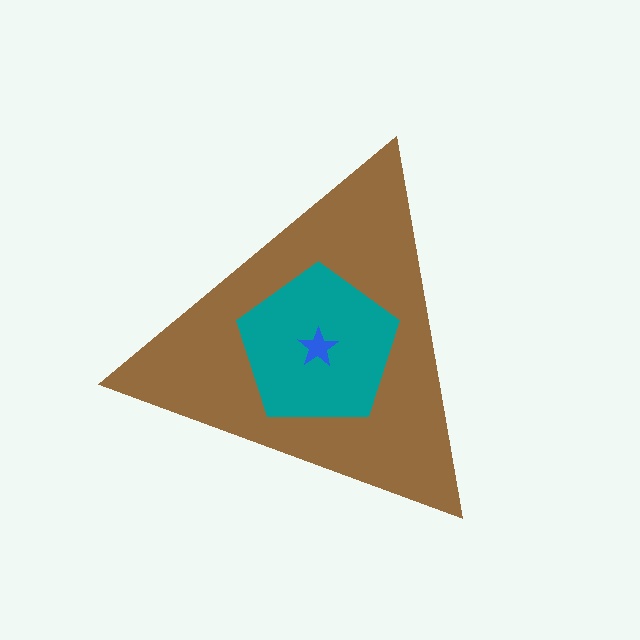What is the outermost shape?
The brown triangle.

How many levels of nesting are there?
3.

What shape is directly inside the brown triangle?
The teal pentagon.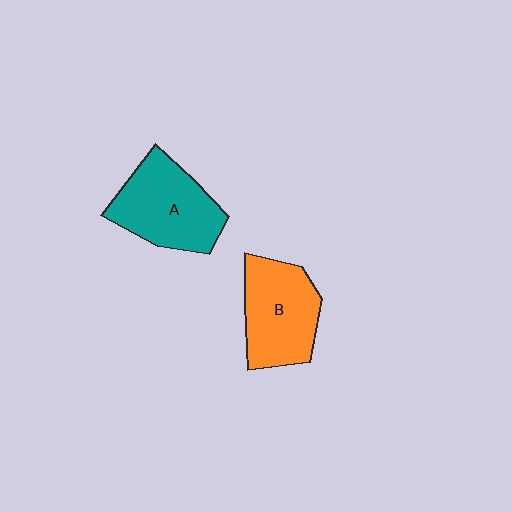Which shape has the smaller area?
Shape B (orange).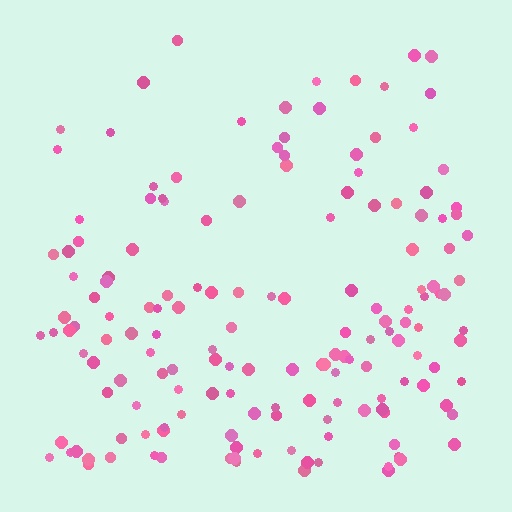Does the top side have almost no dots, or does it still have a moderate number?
Still a moderate number, just noticeably fewer than the bottom.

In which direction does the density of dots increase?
From top to bottom, with the bottom side densest.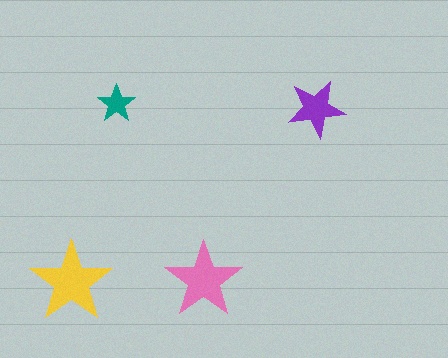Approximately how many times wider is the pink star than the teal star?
About 2 times wider.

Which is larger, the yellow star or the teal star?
The yellow one.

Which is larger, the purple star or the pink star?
The pink one.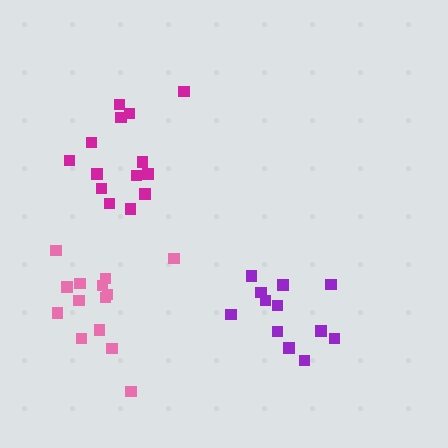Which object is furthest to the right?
The purple cluster is rightmost.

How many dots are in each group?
Group 1: 12 dots, Group 2: 14 dots, Group 3: 14 dots (40 total).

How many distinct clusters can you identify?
There are 3 distinct clusters.